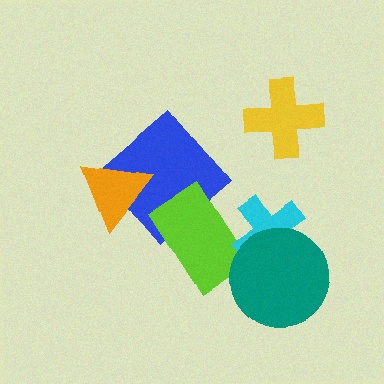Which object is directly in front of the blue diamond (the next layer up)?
The lime rectangle is directly in front of the blue diamond.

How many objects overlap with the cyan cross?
2 objects overlap with the cyan cross.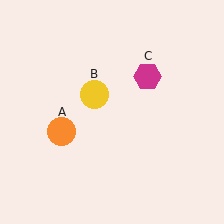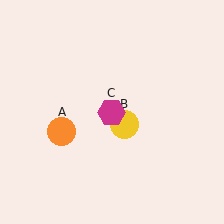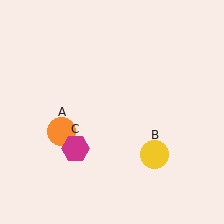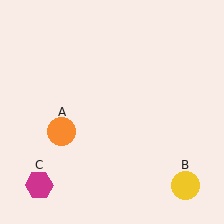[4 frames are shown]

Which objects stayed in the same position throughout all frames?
Orange circle (object A) remained stationary.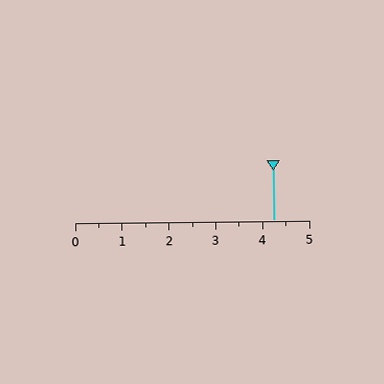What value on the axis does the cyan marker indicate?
The marker indicates approximately 4.2.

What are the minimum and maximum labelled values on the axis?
The axis runs from 0 to 5.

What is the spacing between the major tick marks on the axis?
The major ticks are spaced 1 apart.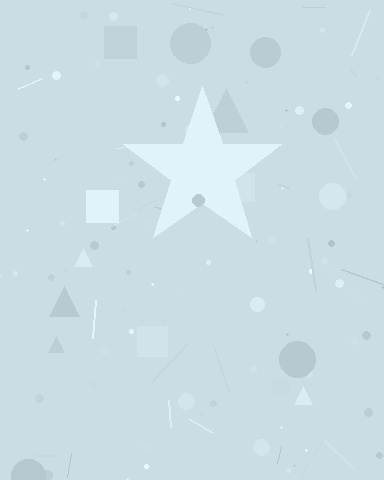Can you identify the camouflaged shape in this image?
The camouflaged shape is a star.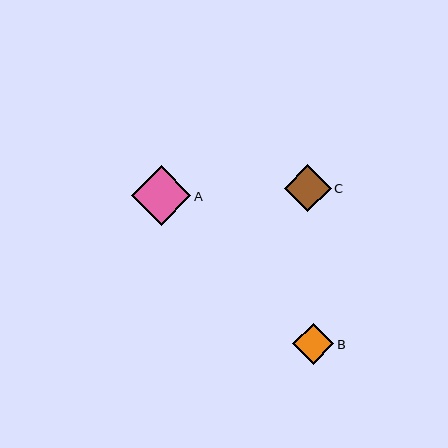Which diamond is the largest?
Diamond A is the largest with a size of approximately 60 pixels.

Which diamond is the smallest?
Diamond B is the smallest with a size of approximately 41 pixels.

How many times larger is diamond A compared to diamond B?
Diamond A is approximately 1.4 times the size of diamond B.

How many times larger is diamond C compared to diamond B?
Diamond C is approximately 1.1 times the size of diamond B.